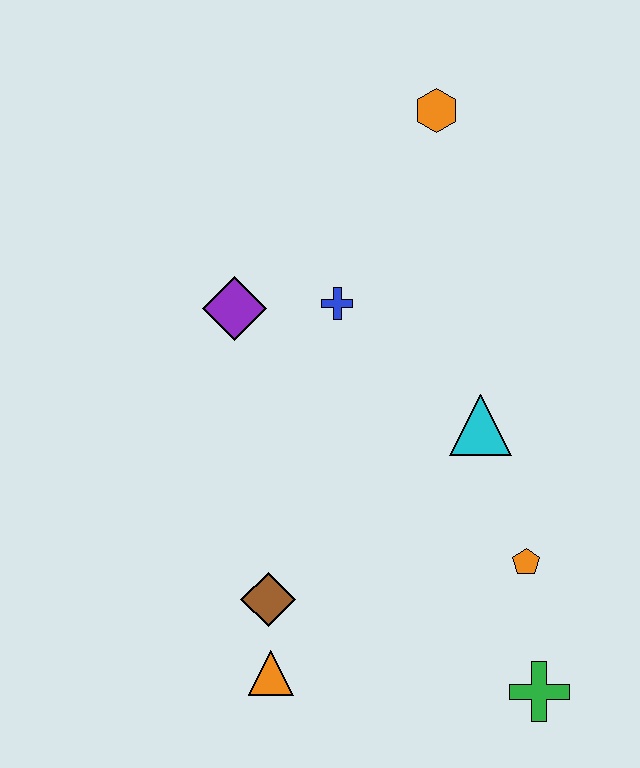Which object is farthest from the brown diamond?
The orange hexagon is farthest from the brown diamond.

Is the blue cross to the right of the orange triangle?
Yes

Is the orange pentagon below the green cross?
No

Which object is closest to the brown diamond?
The orange triangle is closest to the brown diamond.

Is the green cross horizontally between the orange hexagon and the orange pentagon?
No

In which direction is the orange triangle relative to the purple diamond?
The orange triangle is below the purple diamond.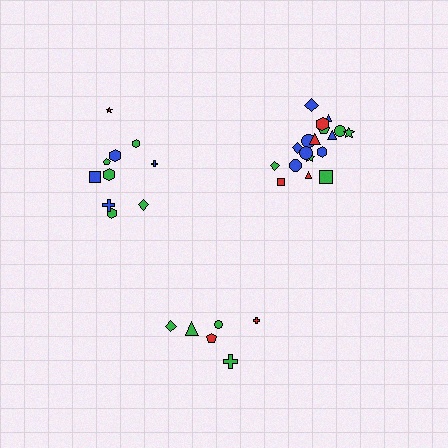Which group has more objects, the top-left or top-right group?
The top-right group.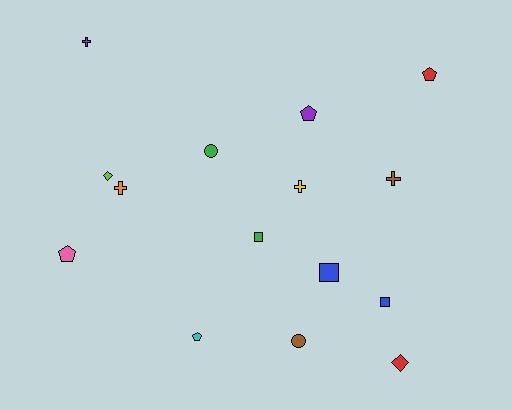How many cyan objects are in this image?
There is 1 cyan object.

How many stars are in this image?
There are no stars.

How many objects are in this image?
There are 15 objects.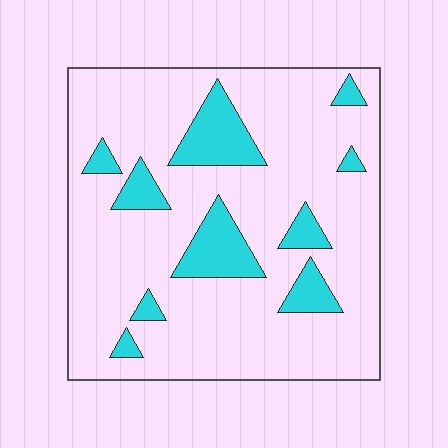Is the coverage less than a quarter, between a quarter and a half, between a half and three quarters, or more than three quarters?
Less than a quarter.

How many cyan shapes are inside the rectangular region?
10.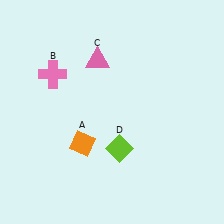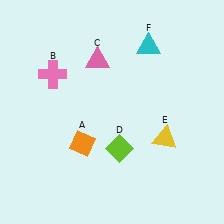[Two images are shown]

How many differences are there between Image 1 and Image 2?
There are 2 differences between the two images.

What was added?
A yellow triangle (E), a cyan triangle (F) were added in Image 2.